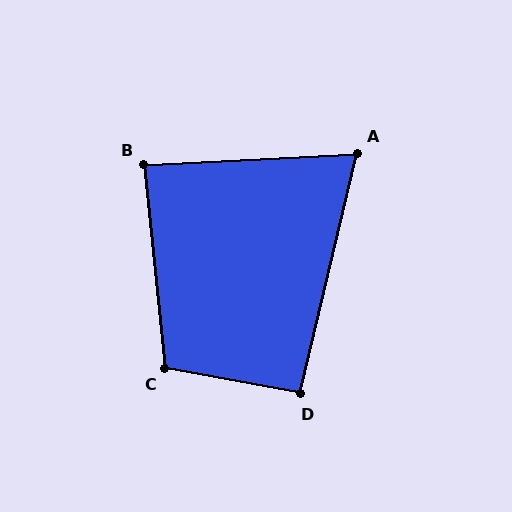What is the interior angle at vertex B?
Approximately 87 degrees (approximately right).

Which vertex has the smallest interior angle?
A, at approximately 74 degrees.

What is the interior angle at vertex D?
Approximately 93 degrees (approximately right).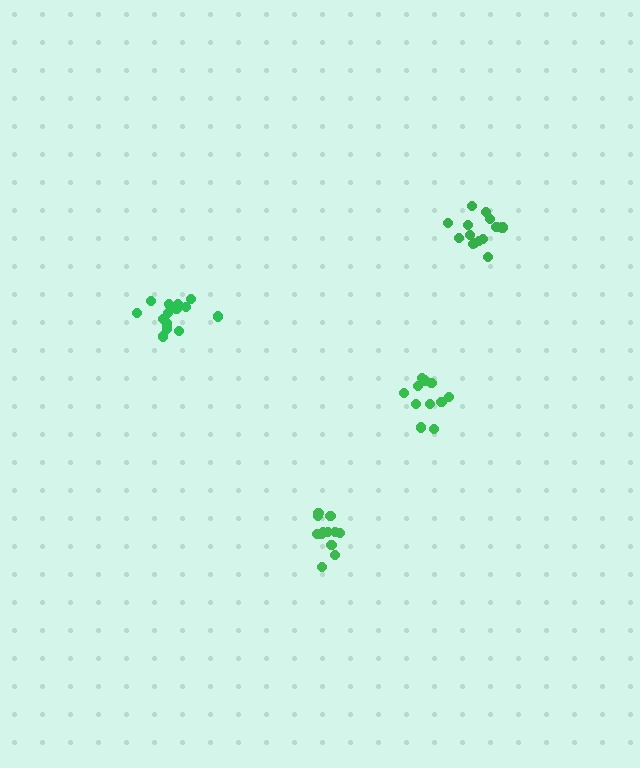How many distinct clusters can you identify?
There are 4 distinct clusters.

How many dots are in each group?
Group 1: 14 dots, Group 2: 12 dots, Group 3: 11 dots, Group 4: 15 dots (52 total).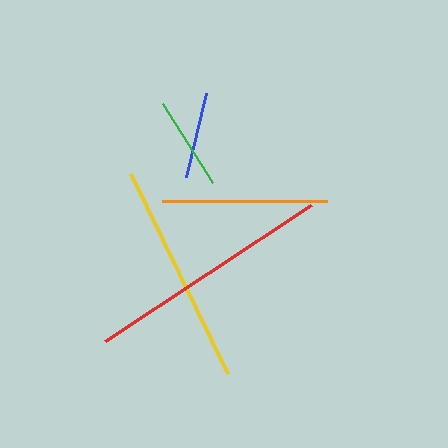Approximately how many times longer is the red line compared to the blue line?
The red line is approximately 2.9 times the length of the blue line.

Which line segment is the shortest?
The blue line is the shortest at approximately 86 pixels.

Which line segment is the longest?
The red line is the longest at approximately 247 pixels.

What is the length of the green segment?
The green segment is approximately 93 pixels long.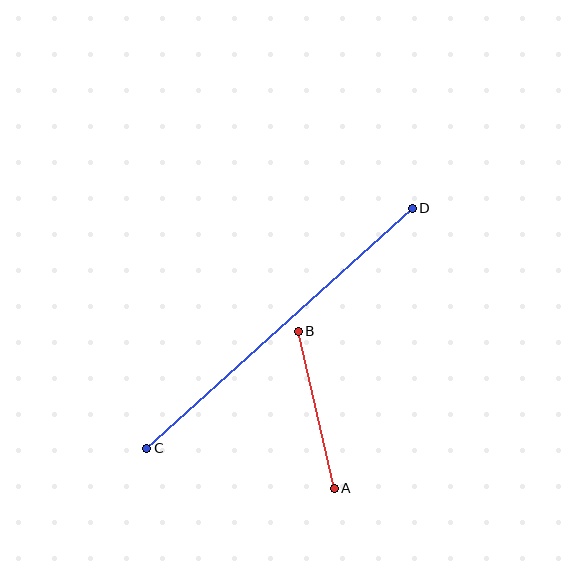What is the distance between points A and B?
The distance is approximately 161 pixels.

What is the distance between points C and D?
The distance is approximately 358 pixels.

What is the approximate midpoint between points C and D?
The midpoint is at approximately (280, 328) pixels.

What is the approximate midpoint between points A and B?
The midpoint is at approximately (316, 410) pixels.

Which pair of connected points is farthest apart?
Points C and D are farthest apart.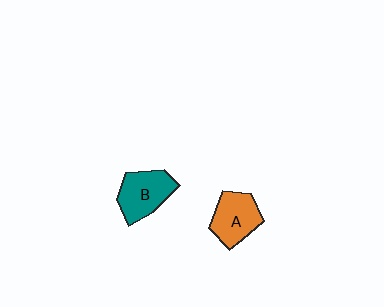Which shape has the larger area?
Shape B (teal).